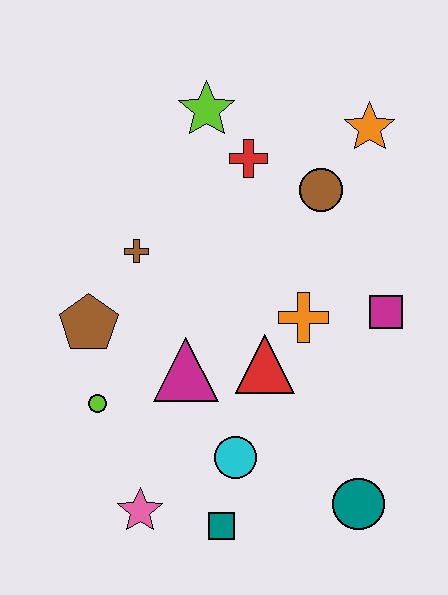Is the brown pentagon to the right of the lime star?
No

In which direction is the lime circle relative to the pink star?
The lime circle is above the pink star.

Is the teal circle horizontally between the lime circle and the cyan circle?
No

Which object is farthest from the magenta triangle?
The orange star is farthest from the magenta triangle.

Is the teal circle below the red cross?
Yes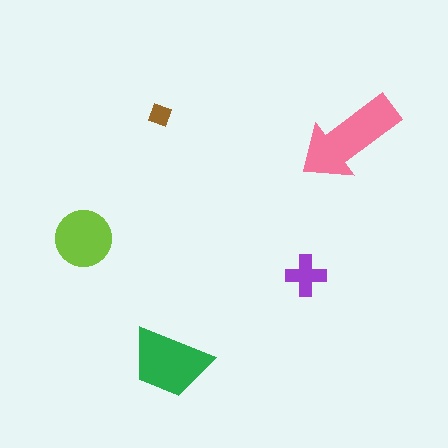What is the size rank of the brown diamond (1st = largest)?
5th.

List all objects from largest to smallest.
The pink arrow, the green trapezoid, the lime circle, the purple cross, the brown diamond.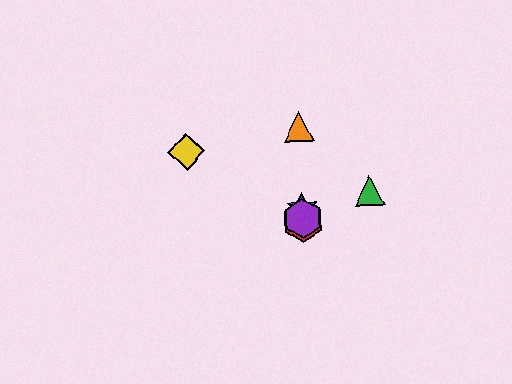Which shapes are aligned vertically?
The red hexagon, the blue star, the purple hexagon, the orange triangle are aligned vertically.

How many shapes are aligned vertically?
4 shapes (the red hexagon, the blue star, the purple hexagon, the orange triangle) are aligned vertically.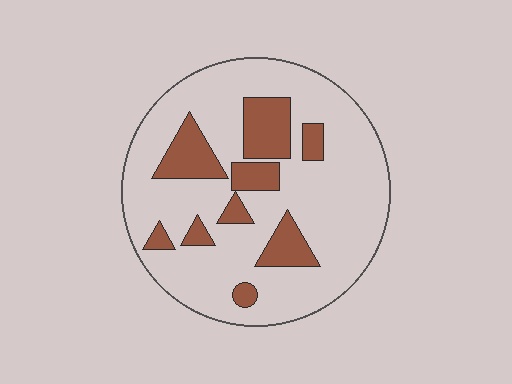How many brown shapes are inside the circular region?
9.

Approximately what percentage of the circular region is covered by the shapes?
Approximately 20%.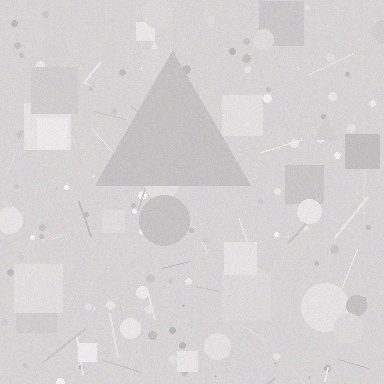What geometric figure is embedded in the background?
A triangle is embedded in the background.